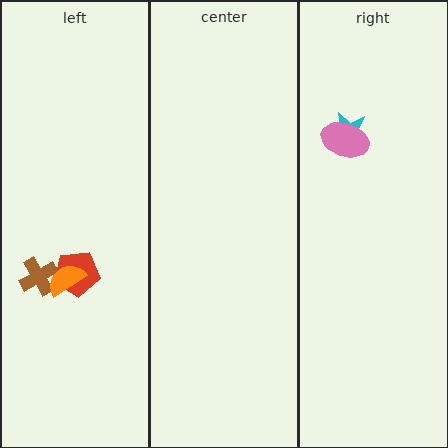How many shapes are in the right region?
2.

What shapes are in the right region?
The cyan star, the pink ellipse.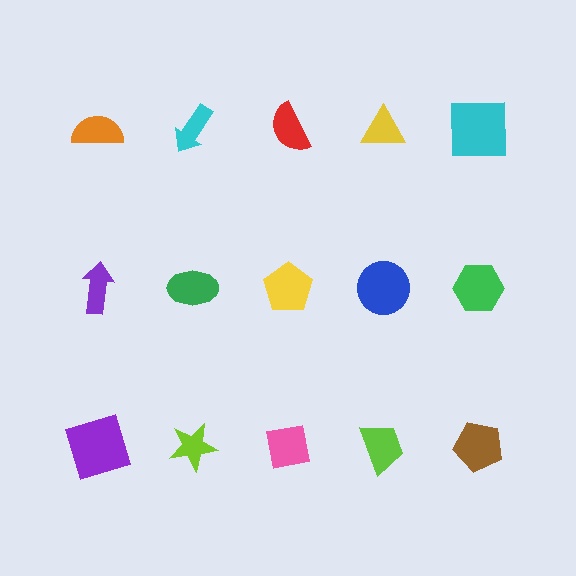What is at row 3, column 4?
A lime trapezoid.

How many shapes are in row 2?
5 shapes.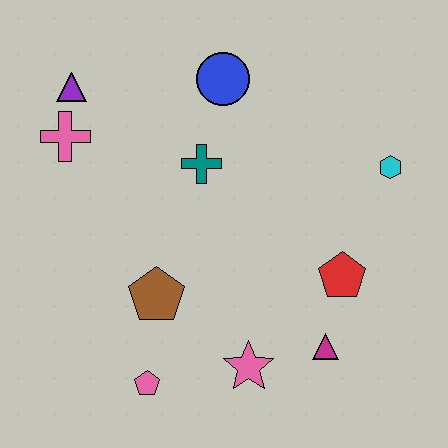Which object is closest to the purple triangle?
The pink cross is closest to the purple triangle.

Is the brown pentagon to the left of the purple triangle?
No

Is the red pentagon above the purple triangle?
No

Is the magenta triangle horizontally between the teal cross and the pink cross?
No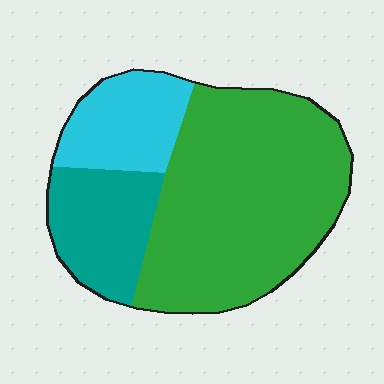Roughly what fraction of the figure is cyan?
Cyan takes up about one sixth (1/6) of the figure.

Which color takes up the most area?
Green, at roughly 60%.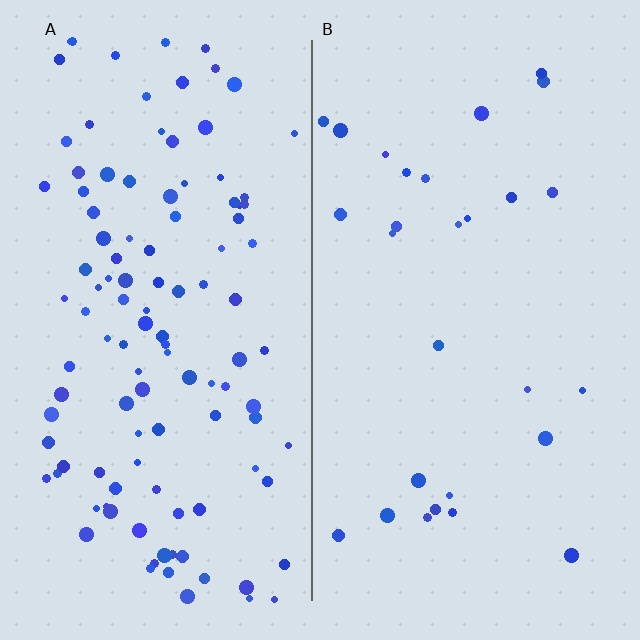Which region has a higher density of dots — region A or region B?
A (the left).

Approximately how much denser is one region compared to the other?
Approximately 4.0× — region A over region B.